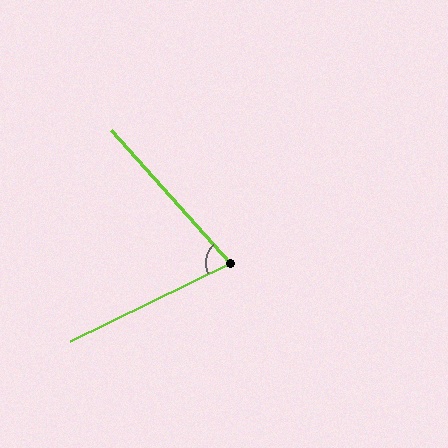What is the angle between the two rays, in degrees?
Approximately 74 degrees.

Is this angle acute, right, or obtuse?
It is acute.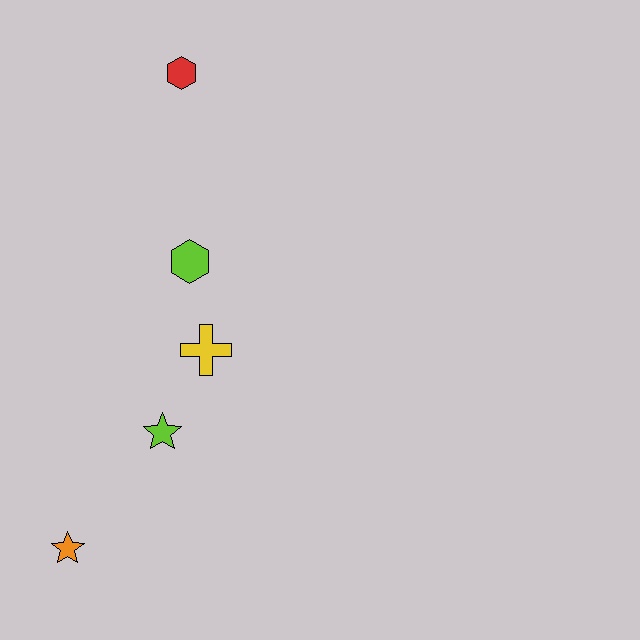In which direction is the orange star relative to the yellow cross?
The orange star is below the yellow cross.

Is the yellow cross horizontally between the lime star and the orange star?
No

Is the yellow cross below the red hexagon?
Yes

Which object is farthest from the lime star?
The red hexagon is farthest from the lime star.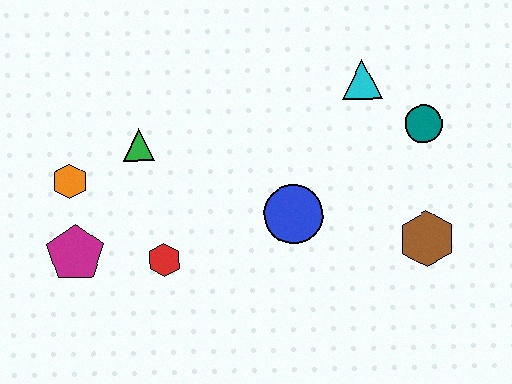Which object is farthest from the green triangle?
The brown hexagon is farthest from the green triangle.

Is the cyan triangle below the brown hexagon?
No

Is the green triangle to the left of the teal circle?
Yes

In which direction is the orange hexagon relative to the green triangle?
The orange hexagon is to the left of the green triangle.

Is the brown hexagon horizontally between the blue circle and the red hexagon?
No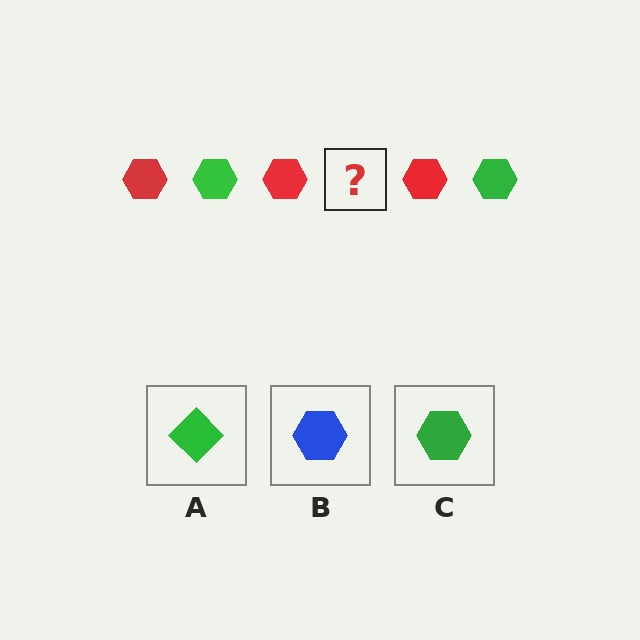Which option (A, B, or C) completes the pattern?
C.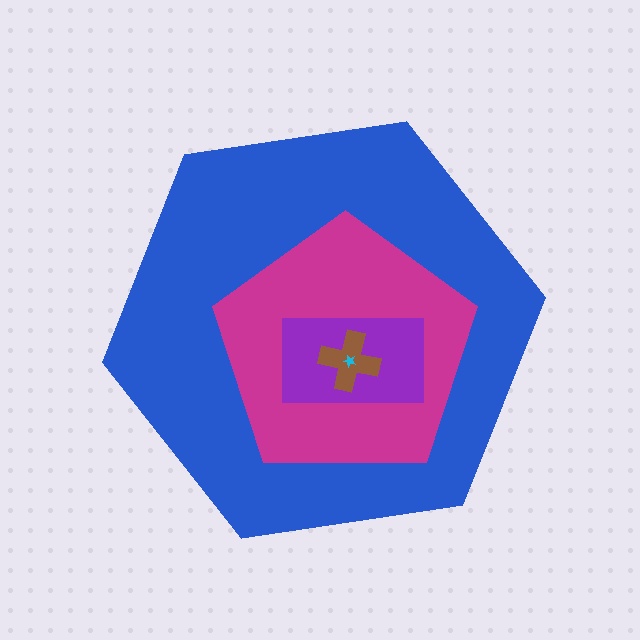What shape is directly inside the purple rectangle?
The brown cross.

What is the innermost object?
The cyan star.